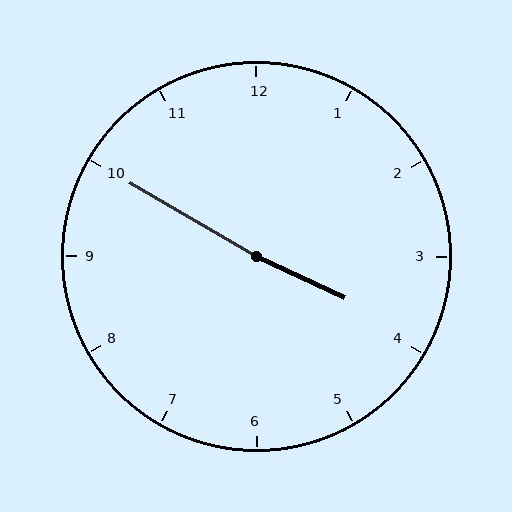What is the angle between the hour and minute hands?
Approximately 175 degrees.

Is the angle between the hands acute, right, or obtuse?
It is obtuse.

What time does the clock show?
3:50.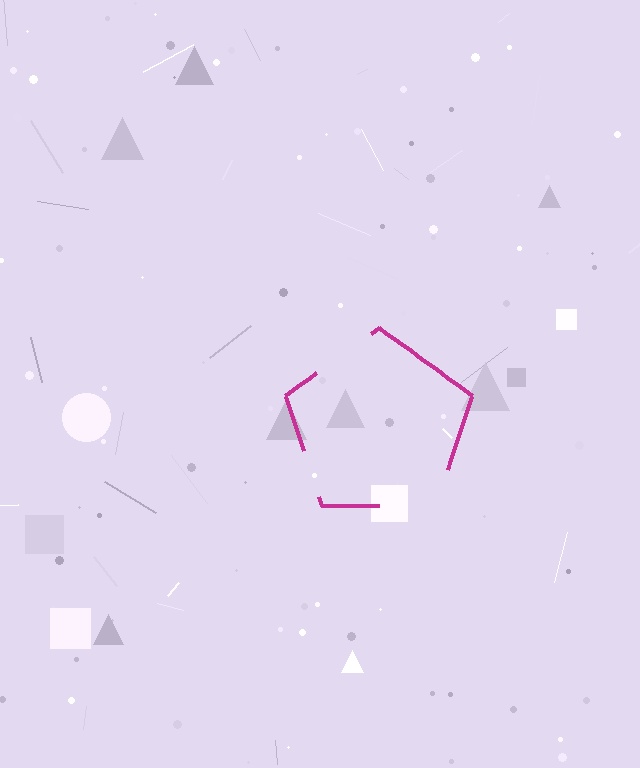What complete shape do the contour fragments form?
The contour fragments form a pentagon.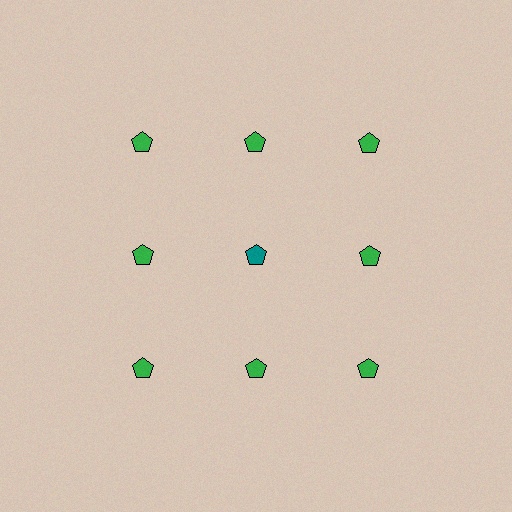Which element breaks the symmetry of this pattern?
The teal pentagon in the second row, second from left column breaks the symmetry. All other shapes are green pentagons.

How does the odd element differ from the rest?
It has a different color: teal instead of green.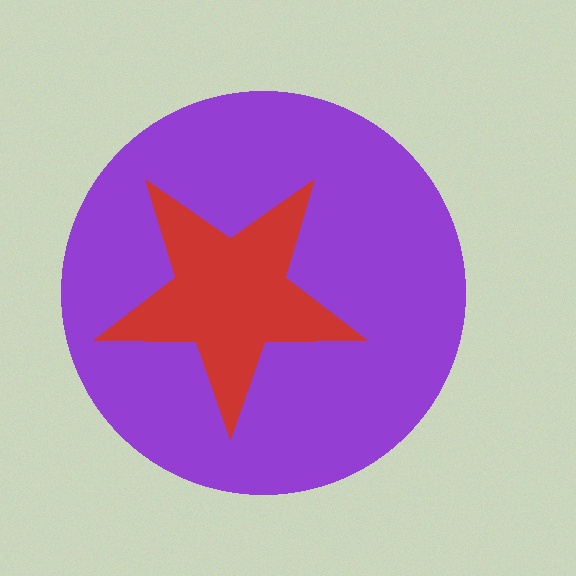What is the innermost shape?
The red star.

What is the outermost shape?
The purple circle.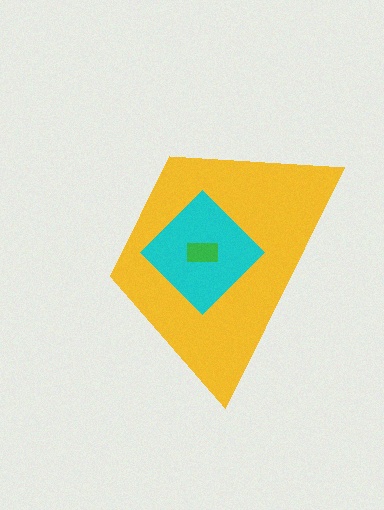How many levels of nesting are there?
3.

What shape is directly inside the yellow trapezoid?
The cyan diamond.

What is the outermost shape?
The yellow trapezoid.